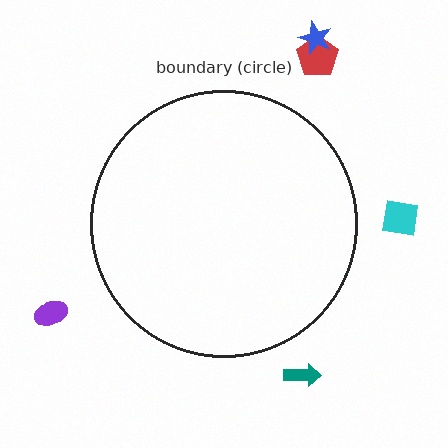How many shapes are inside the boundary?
0 inside, 5 outside.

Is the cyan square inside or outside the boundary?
Outside.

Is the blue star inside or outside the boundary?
Outside.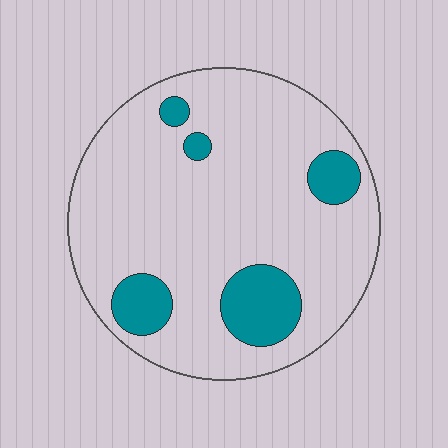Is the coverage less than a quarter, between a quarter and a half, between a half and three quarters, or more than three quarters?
Less than a quarter.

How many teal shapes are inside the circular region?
5.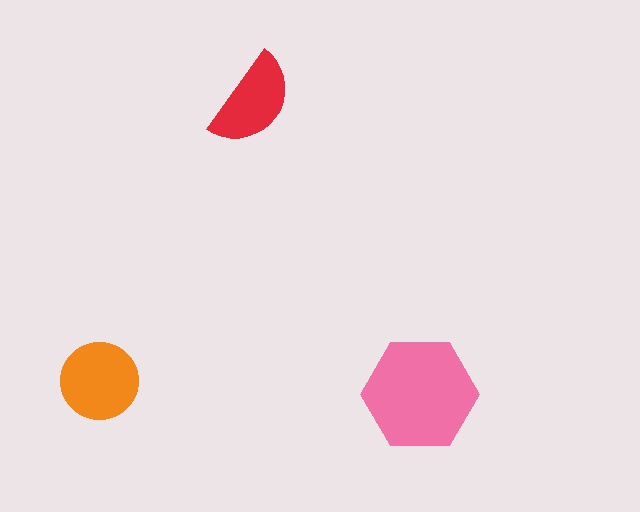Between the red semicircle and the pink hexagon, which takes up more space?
The pink hexagon.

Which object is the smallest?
The red semicircle.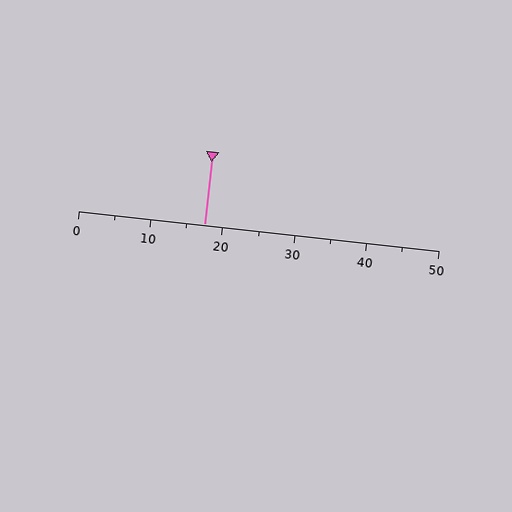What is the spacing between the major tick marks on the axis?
The major ticks are spaced 10 apart.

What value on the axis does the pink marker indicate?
The marker indicates approximately 17.5.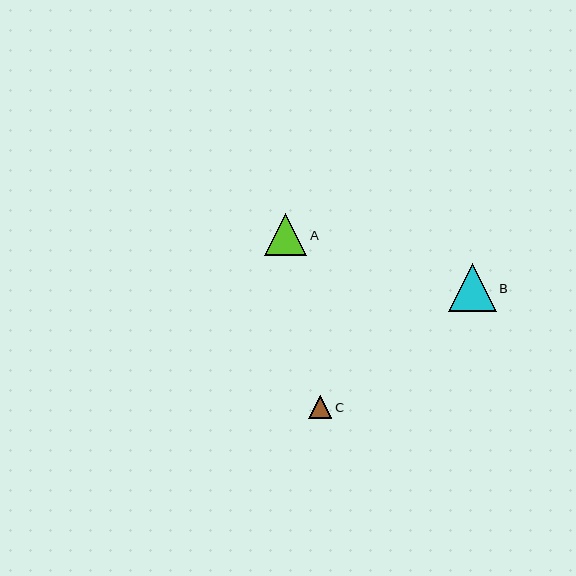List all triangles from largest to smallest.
From largest to smallest: B, A, C.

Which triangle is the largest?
Triangle B is the largest with a size of approximately 48 pixels.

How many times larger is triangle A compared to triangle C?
Triangle A is approximately 1.8 times the size of triangle C.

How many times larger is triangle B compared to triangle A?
Triangle B is approximately 1.1 times the size of triangle A.